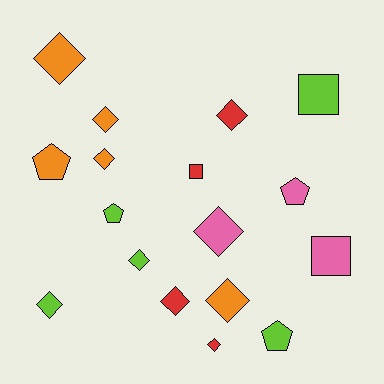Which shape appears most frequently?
Diamond, with 10 objects.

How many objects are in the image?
There are 17 objects.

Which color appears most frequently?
Orange, with 5 objects.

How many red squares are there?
There is 1 red square.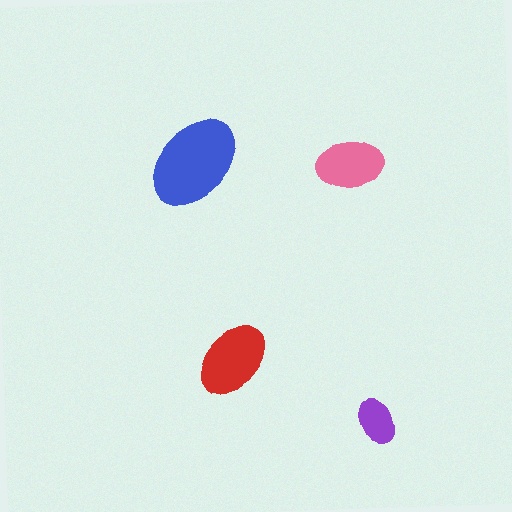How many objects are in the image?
There are 4 objects in the image.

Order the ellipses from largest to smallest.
the blue one, the red one, the pink one, the purple one.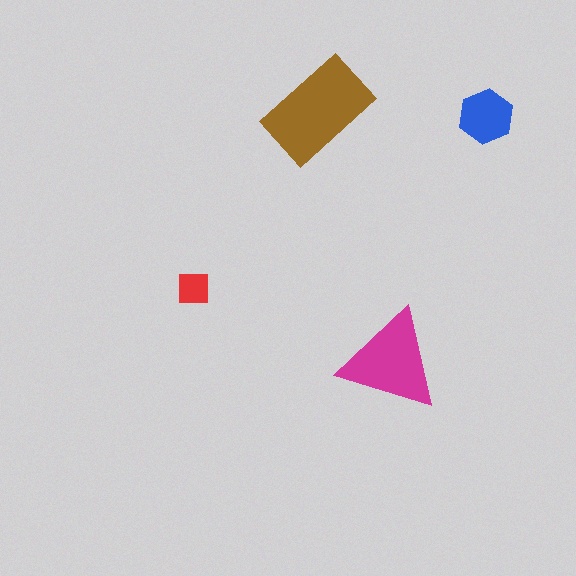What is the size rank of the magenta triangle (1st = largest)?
2nd.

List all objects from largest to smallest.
The brown rectangle, the magenta triangle, the blue hexagon, the red square.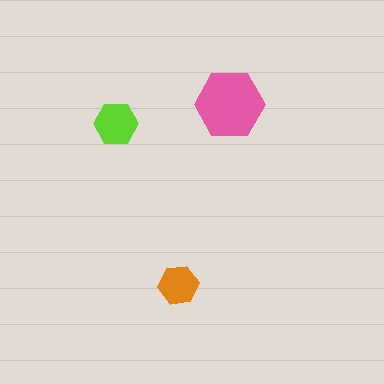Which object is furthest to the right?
The pink hexagon is rightmost.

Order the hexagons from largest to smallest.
the pink one, the lime one, the orange one.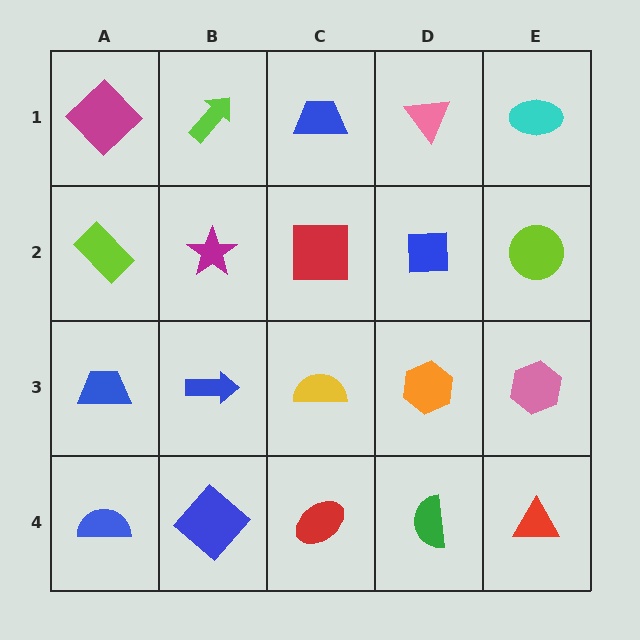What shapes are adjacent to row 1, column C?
A red square (row 2, column C), a lime arrow (row 1, column B), a pink triangle (row 1, column D).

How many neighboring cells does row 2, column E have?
3.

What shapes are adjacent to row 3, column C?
A red square (row 2, column C), a red ellipse (row 4, column C), a blue arrow (row 3, column B), an orange hexagon (row 3, column D).